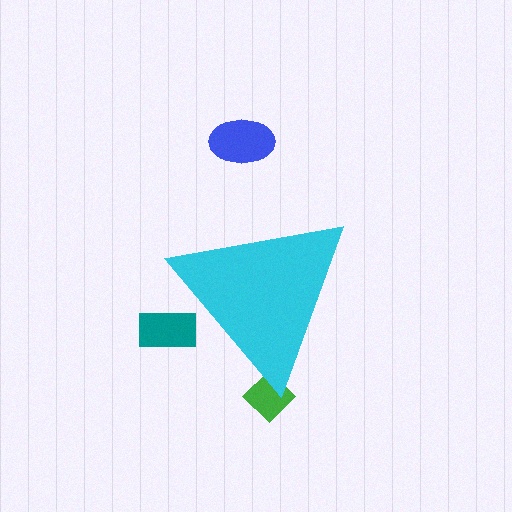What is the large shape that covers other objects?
A cyan triangle.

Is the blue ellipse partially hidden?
No, the blue ellipse is fully visible.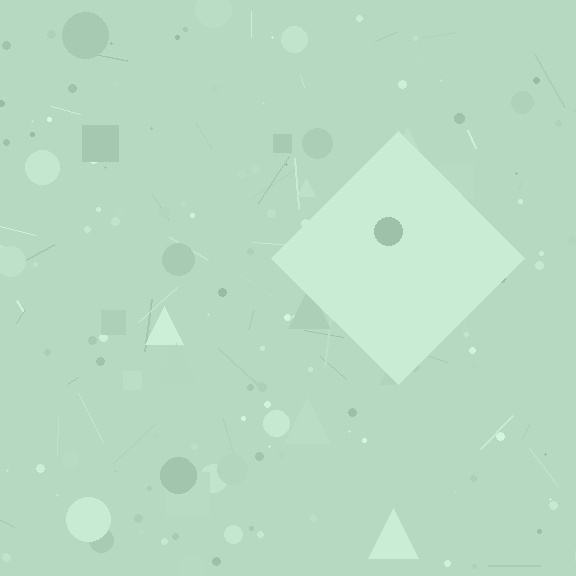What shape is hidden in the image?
A diamond is hidden in the image.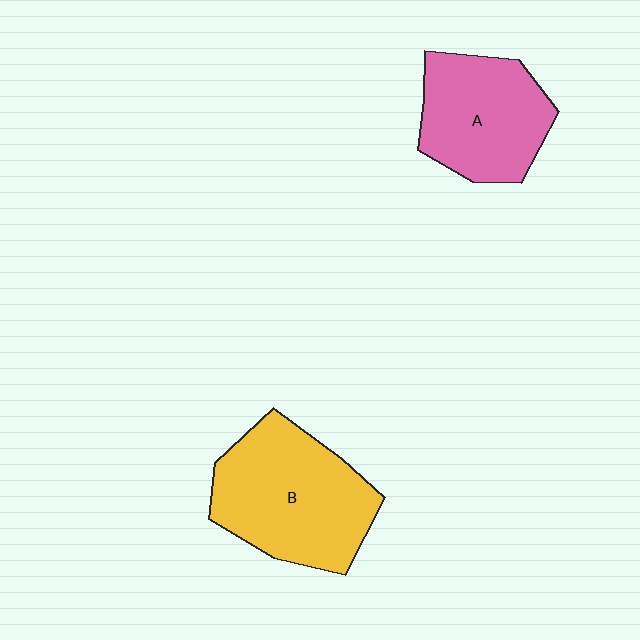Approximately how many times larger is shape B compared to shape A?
Approximately 1.3 times.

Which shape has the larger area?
Shape B (yellow).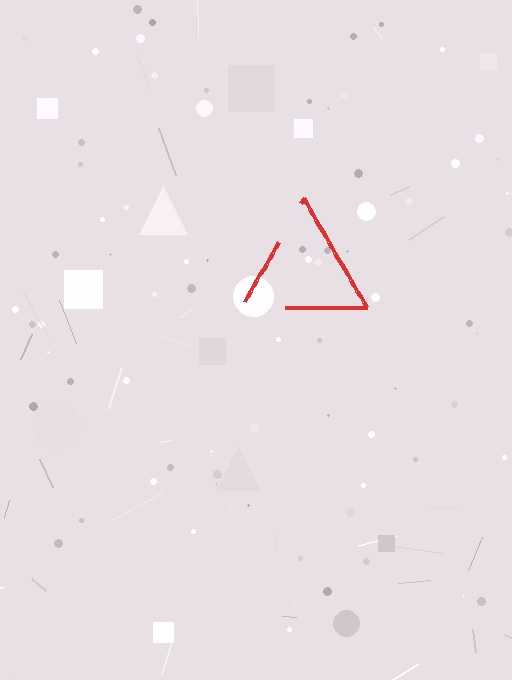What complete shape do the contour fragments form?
The contour fragments form a triangle.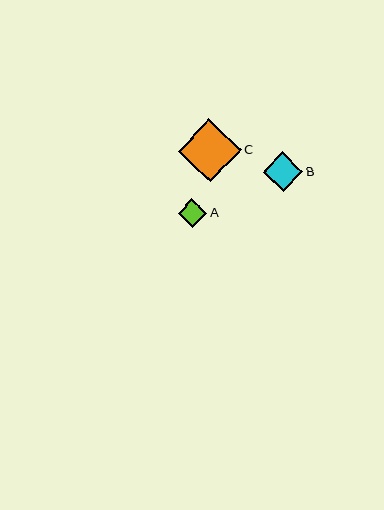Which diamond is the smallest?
Diamond A is the smallest with a size of approximately 29 pixels.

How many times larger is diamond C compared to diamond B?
Diamond C is approximately 1.6 times the size of diamond B.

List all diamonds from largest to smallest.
From largest to smallest: C, B, A.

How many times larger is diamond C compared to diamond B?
Diamond C is approximately 1.6 times the size of diamond B.